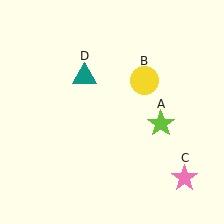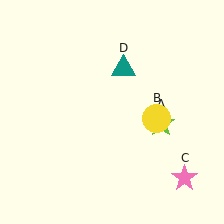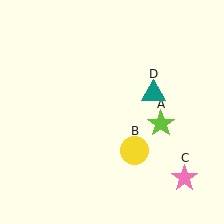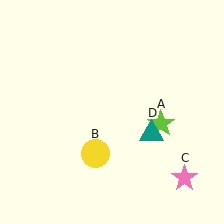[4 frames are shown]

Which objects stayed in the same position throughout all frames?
Lime star (object A) and pink star (object C) remained stationary.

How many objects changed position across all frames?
2 objects changed position: yellow circle (object B), teal triangle (object D).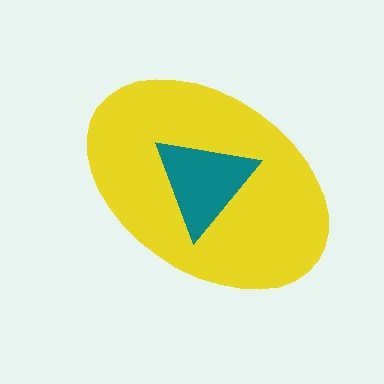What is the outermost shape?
The yellow ellipse.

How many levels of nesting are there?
2.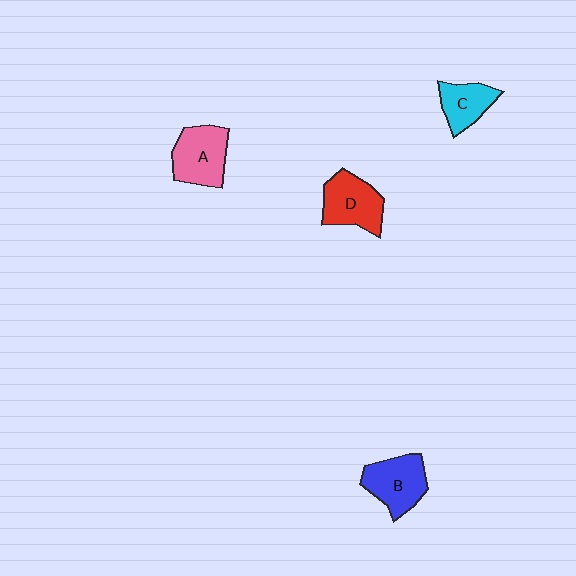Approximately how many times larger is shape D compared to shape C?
Approximately 1.4 times.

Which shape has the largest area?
Shape A (pink).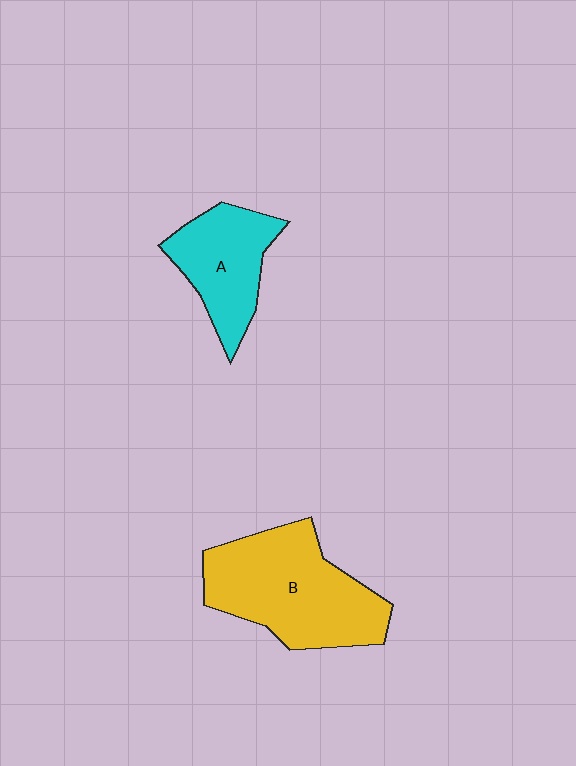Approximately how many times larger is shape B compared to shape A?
Approximately 1.6 times.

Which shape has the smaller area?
Shape A (cyan).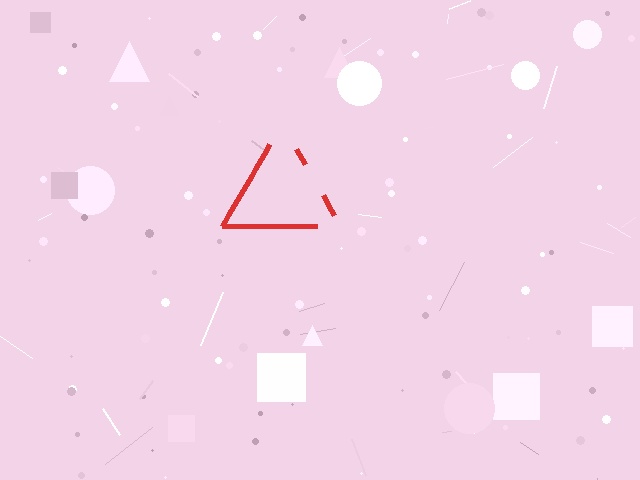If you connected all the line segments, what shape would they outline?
They would outline a triangle.